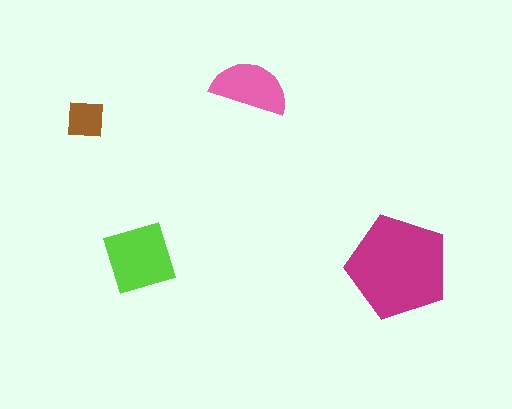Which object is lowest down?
The magenta pentagon is bottommost.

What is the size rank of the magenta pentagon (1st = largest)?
1st.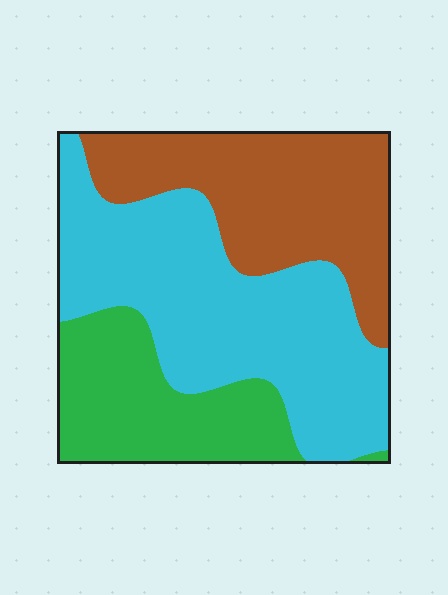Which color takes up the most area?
Cyan, at roughly 45%.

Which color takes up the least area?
Green, at roughly 25%.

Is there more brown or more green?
Brown.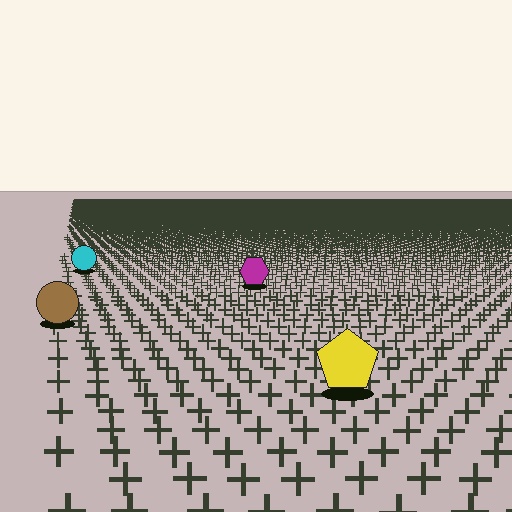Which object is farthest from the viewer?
The cyan circle is farthest from the viewer. It appears smaller and the ground texture around it is denser.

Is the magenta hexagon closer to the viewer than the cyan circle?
Yes. The magenta hexagon is closer — you can tell from the texture gradient: the ground texture is coarser near it.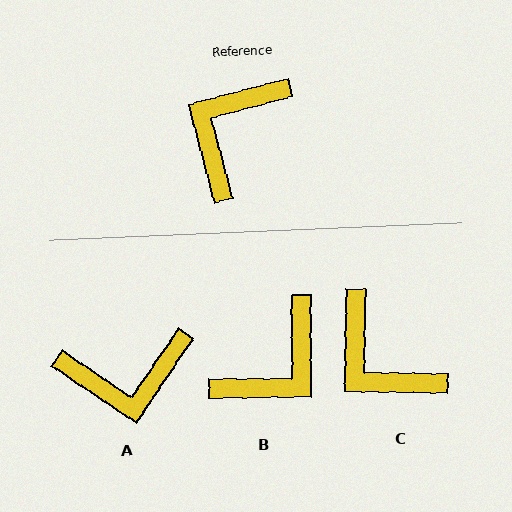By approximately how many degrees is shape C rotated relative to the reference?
Approximately 75 degrees counter-clockwise.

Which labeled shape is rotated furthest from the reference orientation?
B, about 166 degrees away.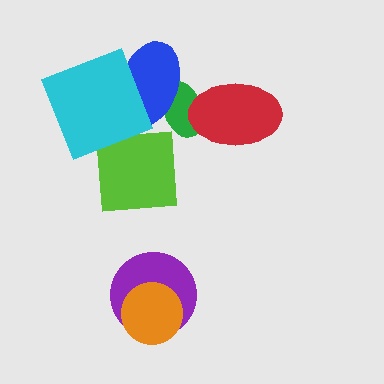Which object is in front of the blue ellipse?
The cyan square is in front of the blue ellipse.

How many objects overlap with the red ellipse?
1 object overlaps with the red ellipse.